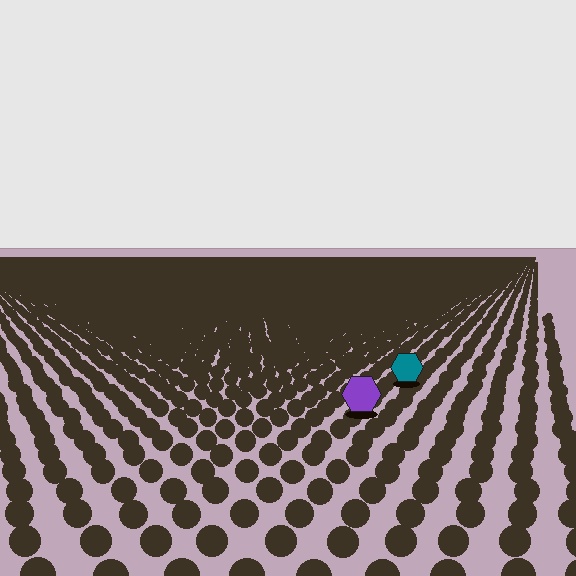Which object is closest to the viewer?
The purple hexagon is closest. The texture marks near it are larger and more spread out.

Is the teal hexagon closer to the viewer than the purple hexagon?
No. The purple hexagon is closer — you can tell from the texture gradient: the ground texture is coarser near it.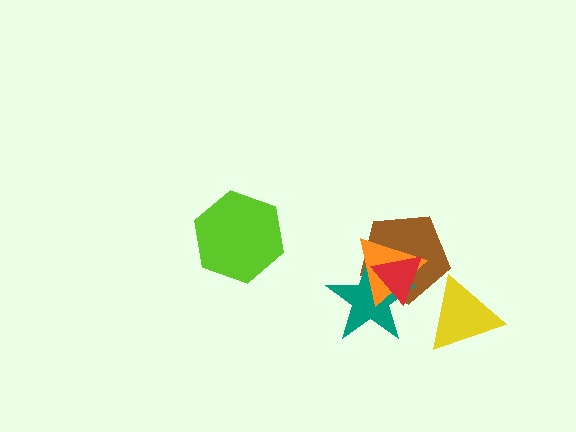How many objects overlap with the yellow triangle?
0 objects overlap with the yellow triangle.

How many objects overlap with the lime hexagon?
0 objects overlap with the lime hexagon.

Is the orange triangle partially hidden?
Yes, it is partially covered by another shape.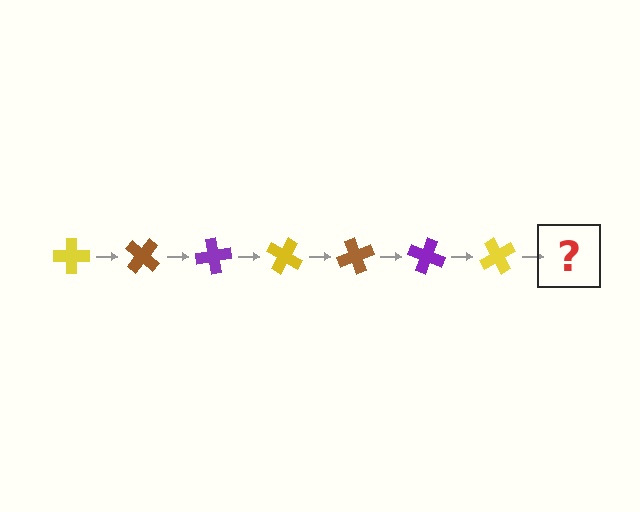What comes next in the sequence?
The next element should be a brown cross, rotated 280 degrees from the start.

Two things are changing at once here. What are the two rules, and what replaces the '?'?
The two rules are that it rotates 40 degrees each step and the color cycles through yellow, brown, and purple. The '?' should be a brown cross, rotated 280 degrees from the start.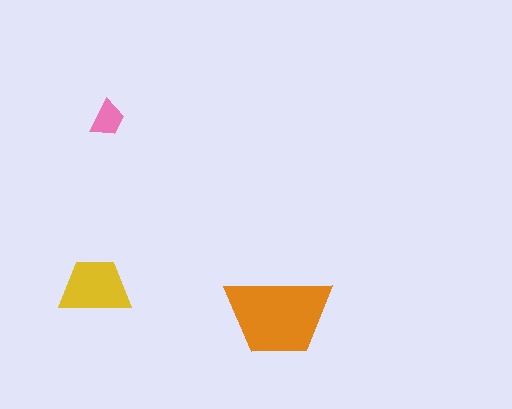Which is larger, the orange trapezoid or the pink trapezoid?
The orange one.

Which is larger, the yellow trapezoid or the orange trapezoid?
The orange one.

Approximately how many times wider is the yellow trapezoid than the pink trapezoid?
About 2 times wider.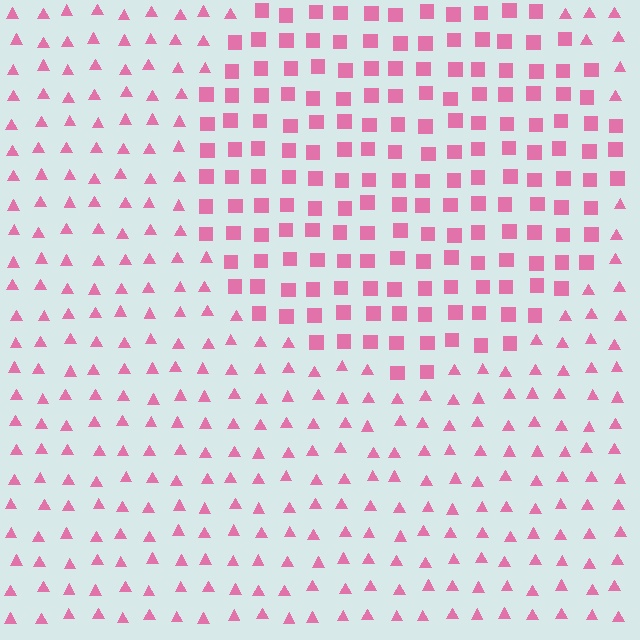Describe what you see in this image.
The image is filled with small pink elements arranged in a uniform grid. A circle-shaped region contains squares, while the surrounding area contains triangles. The boundary is defined purely by the change in element shape.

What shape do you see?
I see a circle.